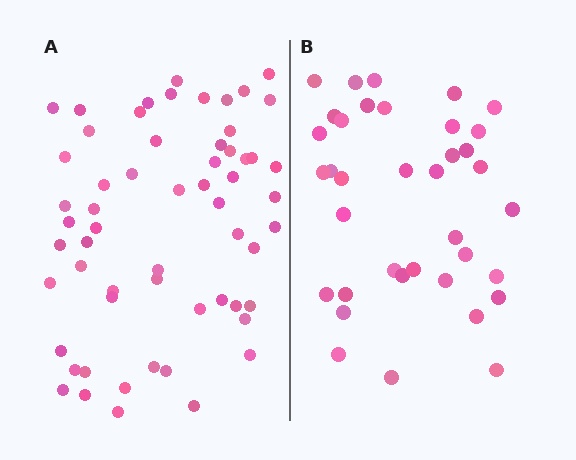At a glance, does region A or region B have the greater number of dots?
Region A (the left region) has more dots.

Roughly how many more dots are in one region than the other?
Region A has approximately 20 more dots than region B.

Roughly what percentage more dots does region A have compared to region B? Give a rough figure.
About 60% more.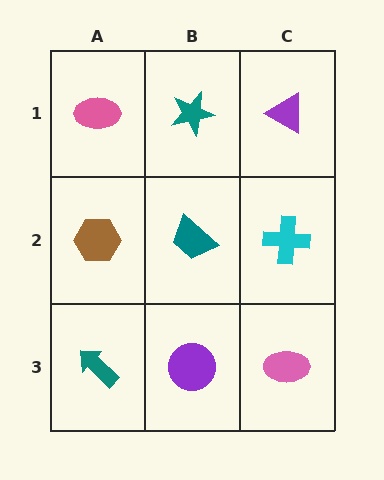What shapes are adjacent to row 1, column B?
A teal trapezoid (row 2, column B), a pink ellipse (row 1, column A), a purple triangle (row 1, column C).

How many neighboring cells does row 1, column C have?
2.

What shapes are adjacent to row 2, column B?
A teal star (row 1, column B), a purple circle (row 3, column B), a brown hexagon (row 2, column A), a cyan cross (row 2, column C).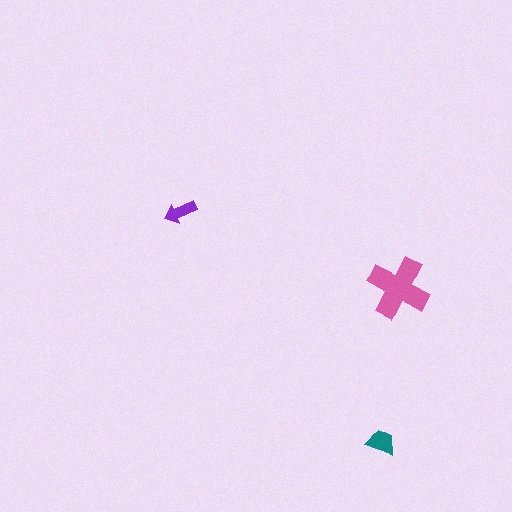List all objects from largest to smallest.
The pink cross, the teal trapezoid, the purple arrow.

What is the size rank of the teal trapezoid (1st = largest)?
2nd.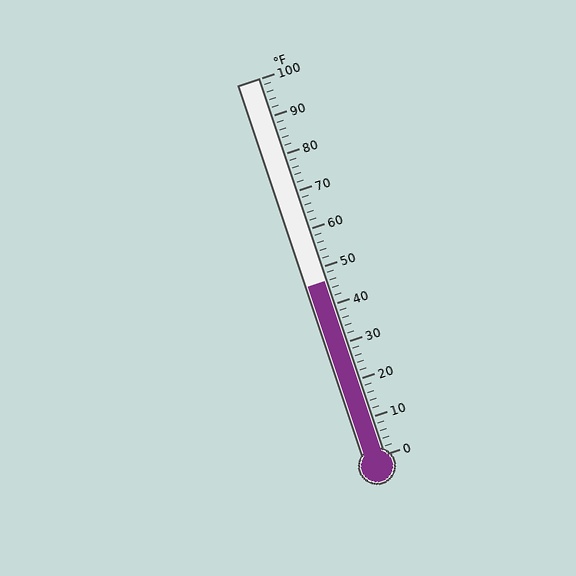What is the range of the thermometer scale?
The thermometer scale ranges from 0°F to 100°F.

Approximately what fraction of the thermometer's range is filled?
The thermometer is filled to approximately 45% of its range.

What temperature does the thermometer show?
The thermometer shows approximately 46°F.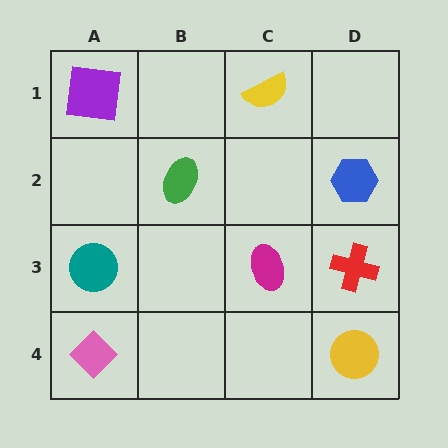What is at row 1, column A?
A purple square.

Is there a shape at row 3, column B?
No, that cell is empty.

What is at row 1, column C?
A yellow semicircle.